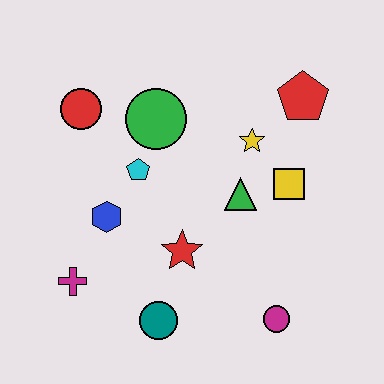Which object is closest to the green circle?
The cyan pentagon is closest to the green circle.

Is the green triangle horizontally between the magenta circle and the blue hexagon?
Yes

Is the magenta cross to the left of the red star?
Yes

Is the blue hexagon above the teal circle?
Yes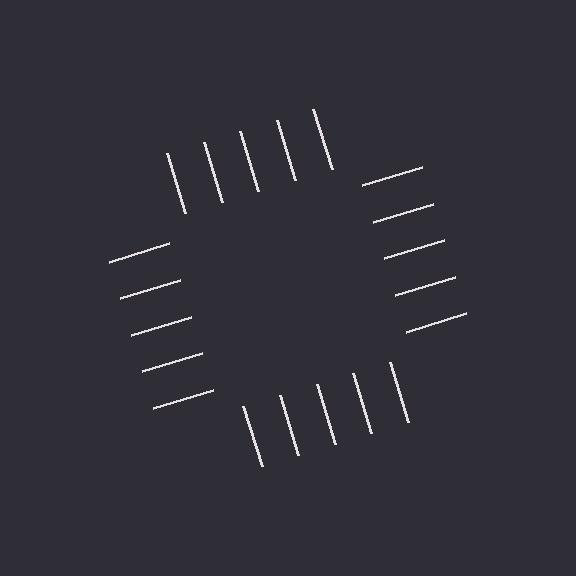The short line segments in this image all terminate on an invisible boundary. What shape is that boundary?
An illusory square — the line segments terminate on its edges but no continuous stroke is drawn.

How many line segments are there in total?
20 — 5 along each of the 4 edges.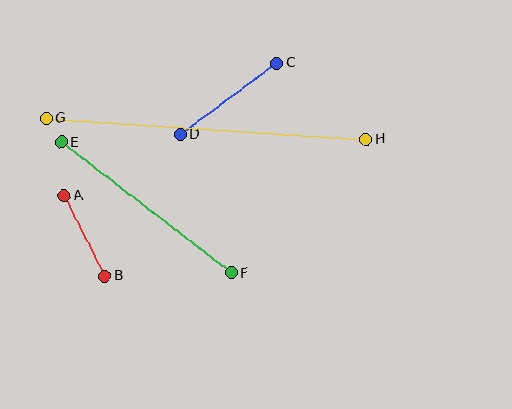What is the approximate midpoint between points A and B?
The midpoint is at approximately (84, 236) pixels.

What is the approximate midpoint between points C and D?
The midpoint is at approximately (228, 99) pixels.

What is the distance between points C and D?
The distance is approximately 120 pixels.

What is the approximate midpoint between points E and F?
The midpoint is at approximately (146, 208) pixels.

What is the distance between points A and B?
The distance is approximately 90 pixels.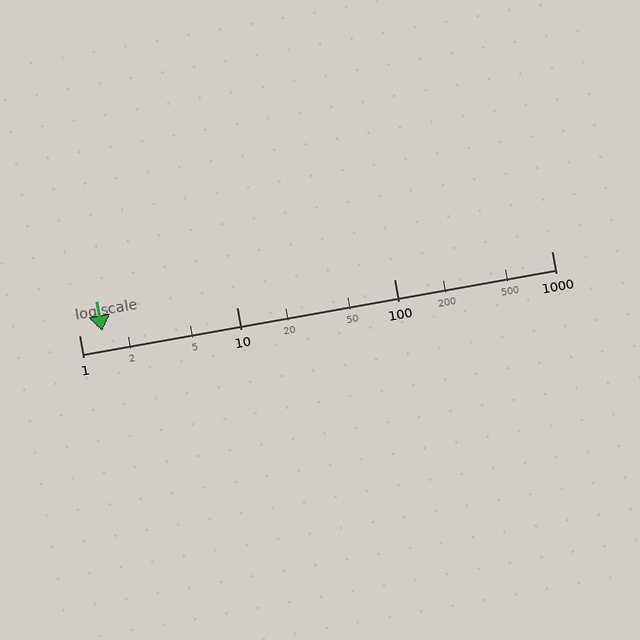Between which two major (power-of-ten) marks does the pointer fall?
The pointer is between 1 and 10.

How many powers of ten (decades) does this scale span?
The scale spans 3 decades, from 1 to 1000.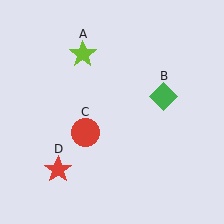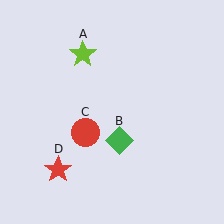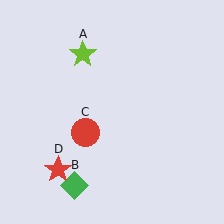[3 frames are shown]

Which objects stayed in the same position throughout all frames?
Lime star (object A) and red circle (object C) and red star (object D) remained stationary.